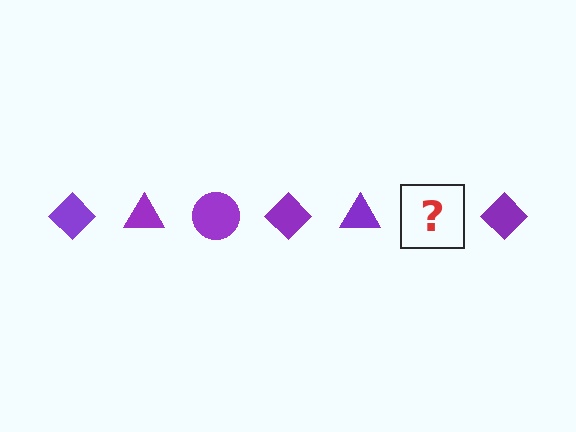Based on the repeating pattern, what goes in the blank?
The blank should be a purple circle.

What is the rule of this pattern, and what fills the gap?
The rule is that the pattern cycles through diamond, triangle, circle shapes in purple. The gap should be filled with a purple circle.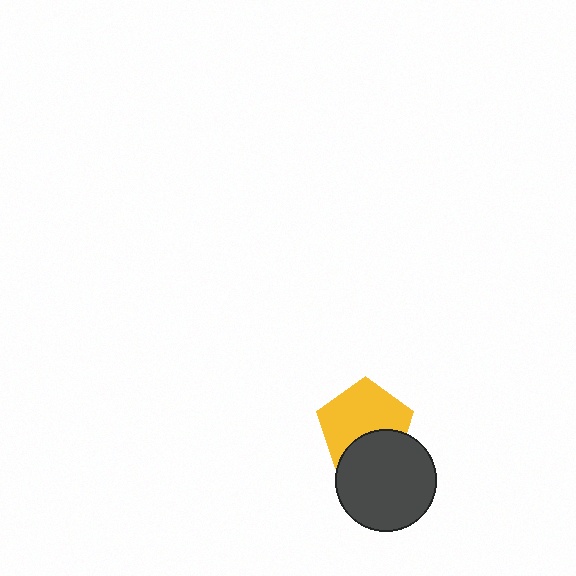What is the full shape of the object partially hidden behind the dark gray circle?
The partially hidden object is a yellow pentagon.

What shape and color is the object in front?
The object in front is a dark gray circle.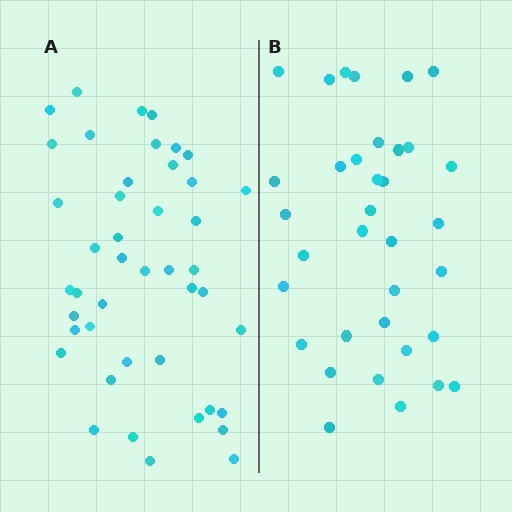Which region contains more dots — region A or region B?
Region A (the left region) has more dots.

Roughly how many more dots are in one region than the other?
Region A has roughly 8 or so more dots than region B.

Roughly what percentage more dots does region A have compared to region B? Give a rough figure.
About 25% more.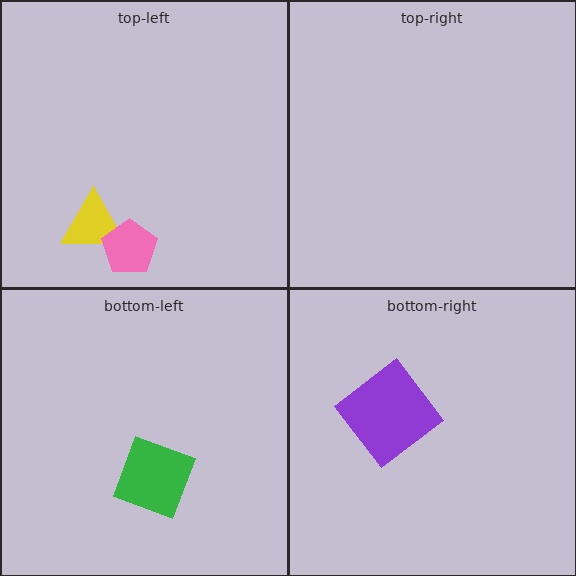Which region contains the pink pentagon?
The top-left region.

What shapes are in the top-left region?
The yellow triangle, the pink pentagon.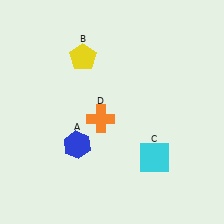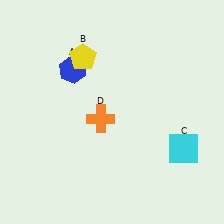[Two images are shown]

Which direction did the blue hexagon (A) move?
The blue hexagon (A) moved up.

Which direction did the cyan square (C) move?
The cyan square (C) moved right.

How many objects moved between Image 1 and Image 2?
2 objects moved between the two images.